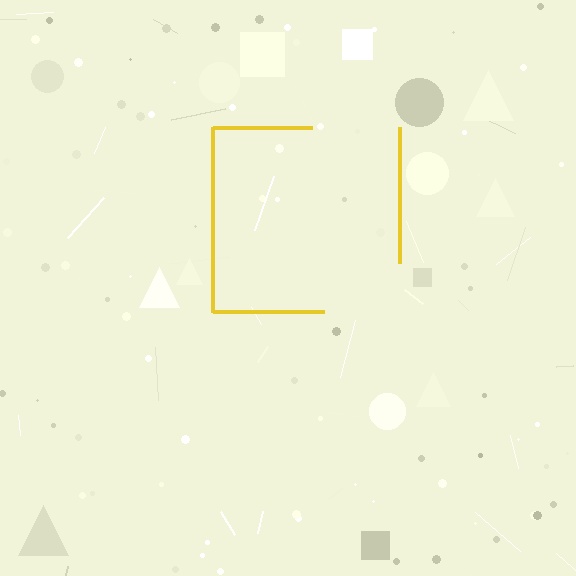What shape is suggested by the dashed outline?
The dashed outline suggests a square.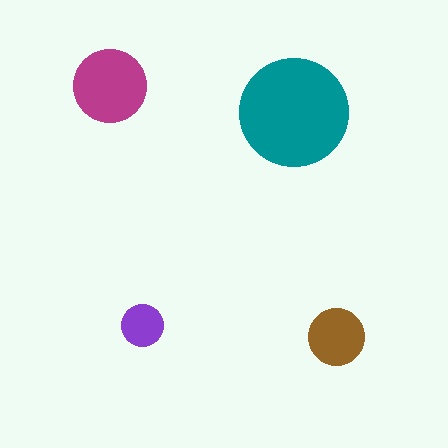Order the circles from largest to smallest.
the teal one, the magenta one, the brown one, the purple one.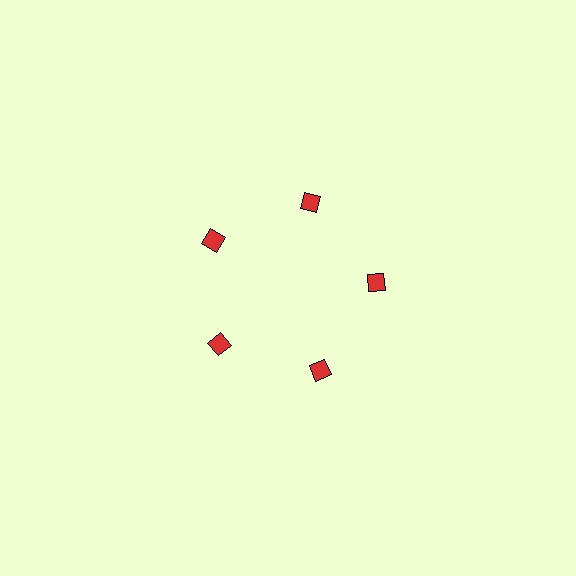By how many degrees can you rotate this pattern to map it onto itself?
The pattern maps onto itself every 72 degrees of rotation.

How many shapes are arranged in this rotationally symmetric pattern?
There are 5 shapes, arranged in 5 groups of 1.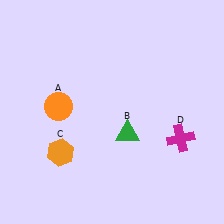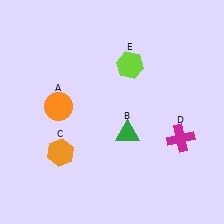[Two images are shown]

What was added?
A lime hexagon (E) was added in Image 2.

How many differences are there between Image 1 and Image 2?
There is 1 difference between the two images.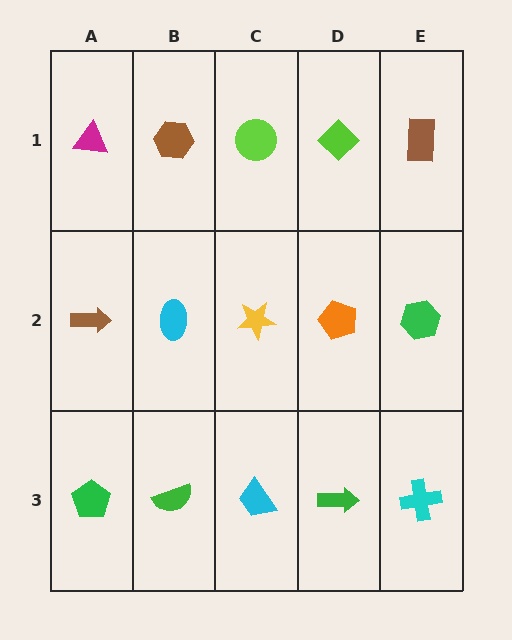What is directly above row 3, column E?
A green hexagon.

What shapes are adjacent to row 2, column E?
A brown rectangle (row 1, column E), a cyan cross (row 3, column E), an orange pentagon (row 2, column D).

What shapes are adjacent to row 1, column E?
A green hexagon (row 2, column E), a lime diamond (row 1, column D).